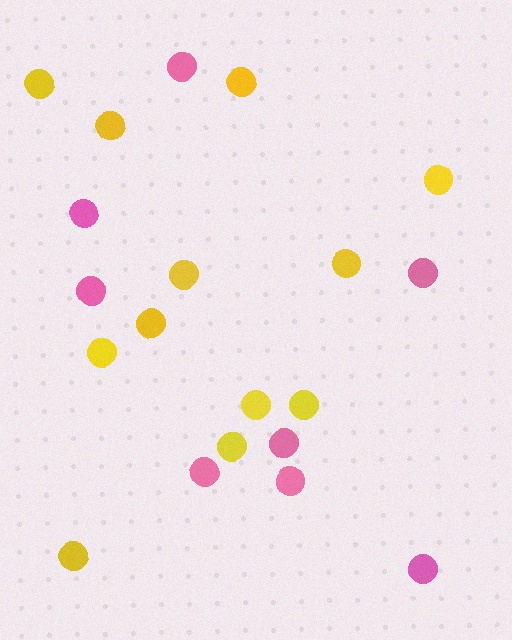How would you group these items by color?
There are 2 groups: one group of pink circles (8) and one group of yellow circles (12).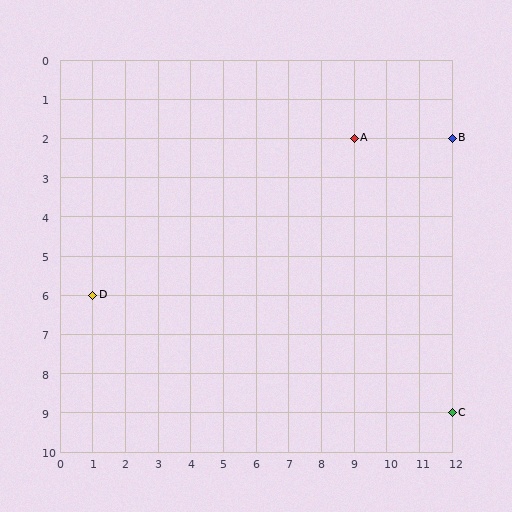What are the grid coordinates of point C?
Point C is at grid coordinates (12, 9).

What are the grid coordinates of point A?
Point A is at grid coordinates (9, 2).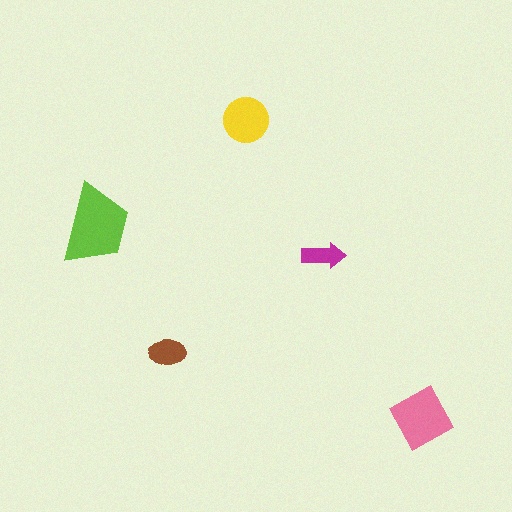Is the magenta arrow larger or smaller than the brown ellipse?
Smaller.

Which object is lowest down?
The pink diamond is bottommost.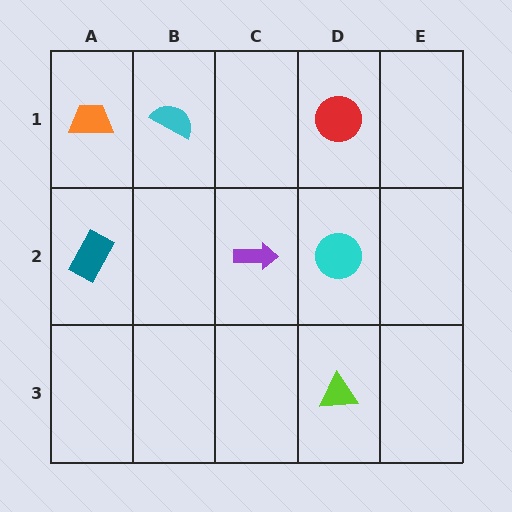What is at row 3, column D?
A lime triangle.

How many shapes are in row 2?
3 shapes.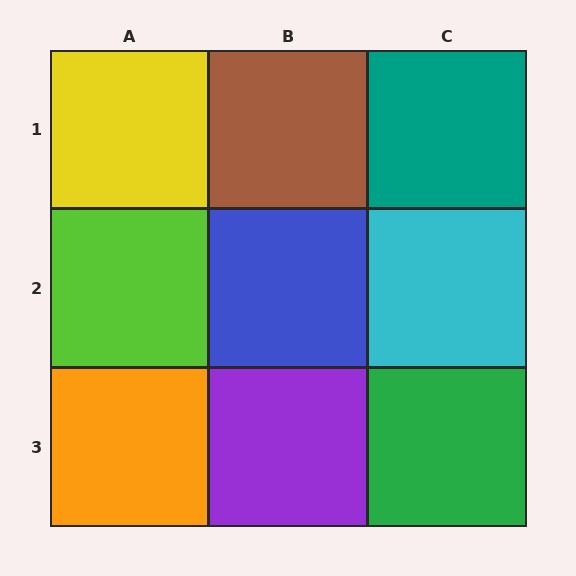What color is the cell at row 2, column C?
Cyan.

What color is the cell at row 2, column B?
Blue.